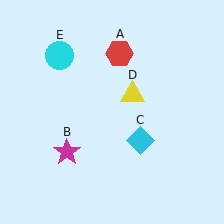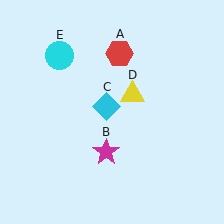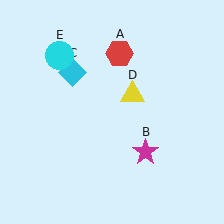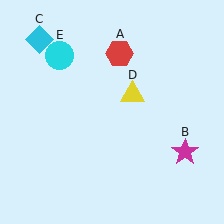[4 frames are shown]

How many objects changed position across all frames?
2 objects changed position: magenta star (object B), cyan diamond (object C).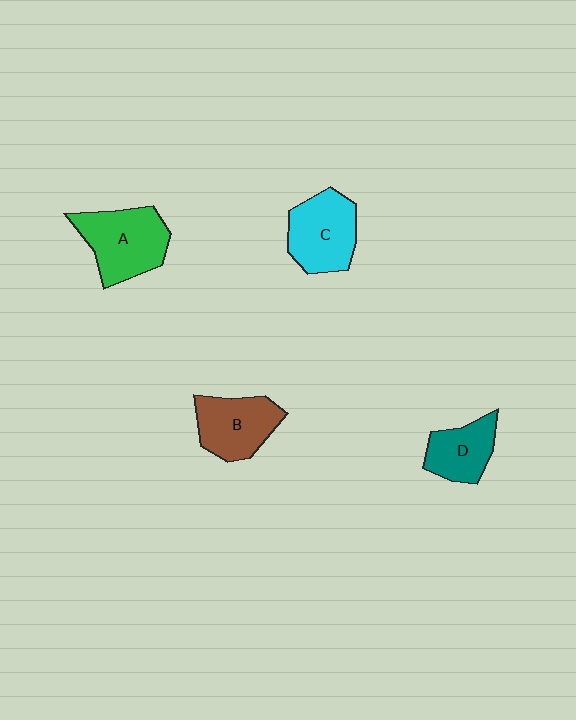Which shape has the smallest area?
Shape D (teal).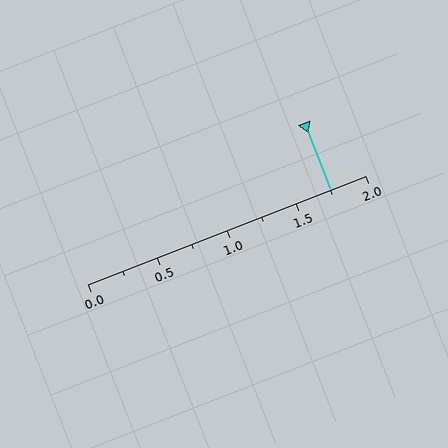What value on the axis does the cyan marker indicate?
The marker indicates approximately 1.75.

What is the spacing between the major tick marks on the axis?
The major ticks are spaced 0.5 apart.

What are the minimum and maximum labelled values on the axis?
The axis runs from 0.0 to 2.0.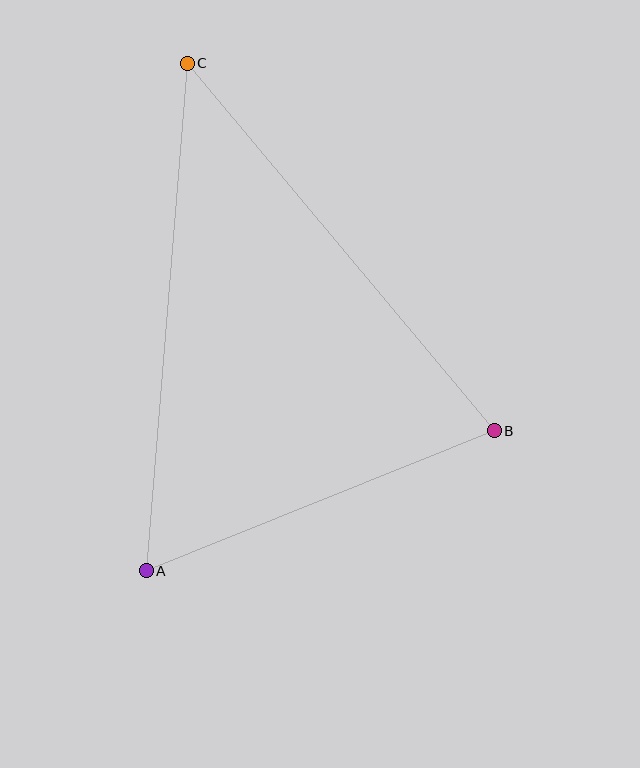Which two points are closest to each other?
Points A and B are closest to each other.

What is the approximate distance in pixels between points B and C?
The distance between B and C is approximately 479 pixels.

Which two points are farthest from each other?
Points A and C are farthest from each other.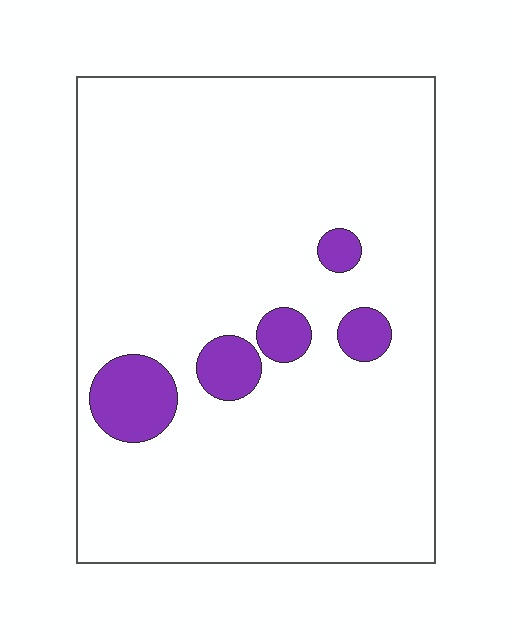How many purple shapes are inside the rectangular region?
5.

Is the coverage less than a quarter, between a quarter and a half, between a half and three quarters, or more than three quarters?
Less than a quarter.